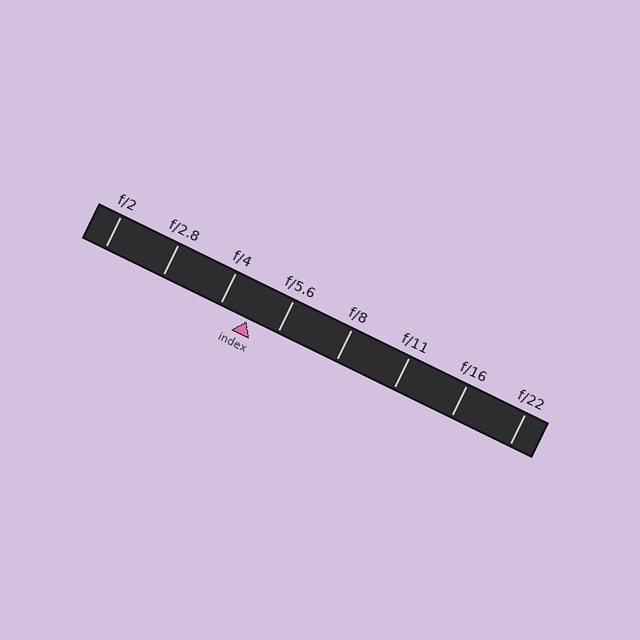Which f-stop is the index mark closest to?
The index mark is closest to f/4.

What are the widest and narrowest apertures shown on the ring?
The widest aperture shown is f/2 and the narrowest is f/22.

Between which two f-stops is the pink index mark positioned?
The index mark is between f/4 and f/5.6.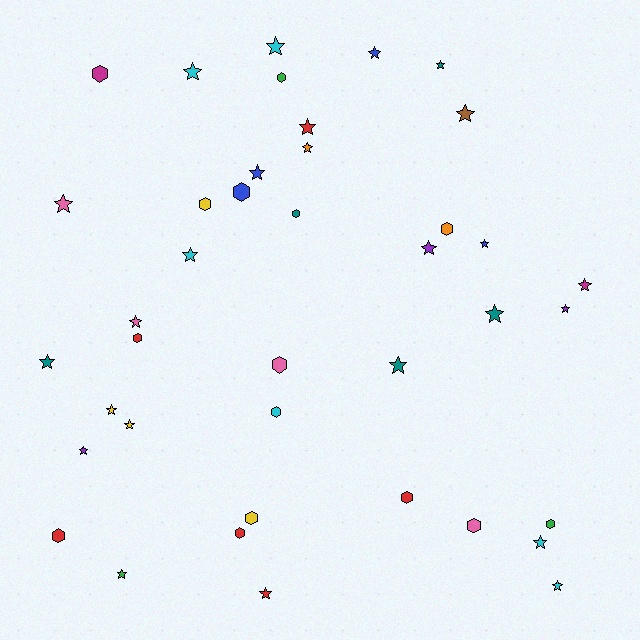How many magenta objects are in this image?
There are 2 magenta objects.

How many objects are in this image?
There are 40 objects.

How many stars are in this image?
There are 25 stars.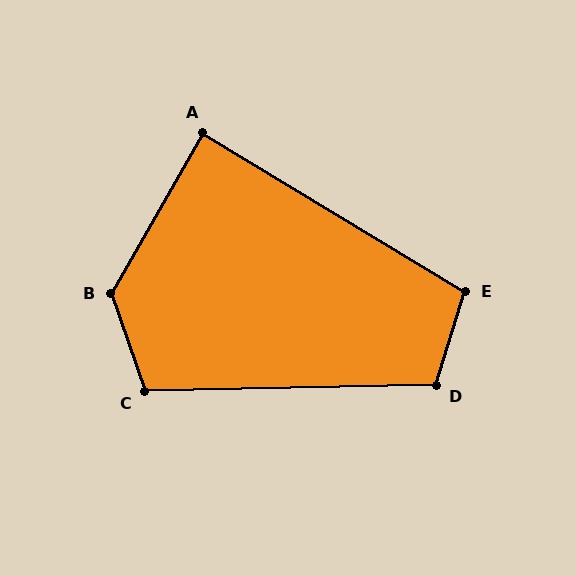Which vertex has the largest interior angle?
B, at approximately 132 degrees.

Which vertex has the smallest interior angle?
A, at approximately 89 degrees.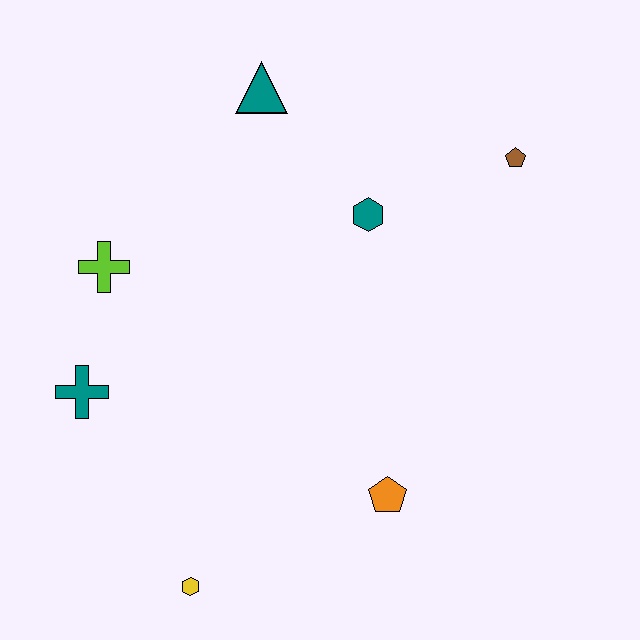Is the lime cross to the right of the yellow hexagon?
No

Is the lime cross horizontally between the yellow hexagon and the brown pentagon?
No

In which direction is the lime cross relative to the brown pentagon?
The lime cross is to the left of the brown pentagon.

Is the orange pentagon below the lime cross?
Yes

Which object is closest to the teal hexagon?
The brown pentagon is closest to the teal hexagon.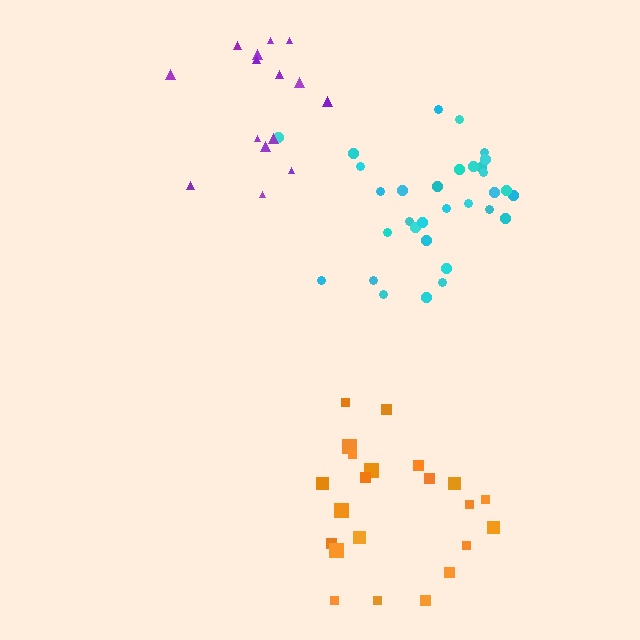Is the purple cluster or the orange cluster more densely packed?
Purple.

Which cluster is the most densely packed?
Cyan.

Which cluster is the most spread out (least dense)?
Orange.